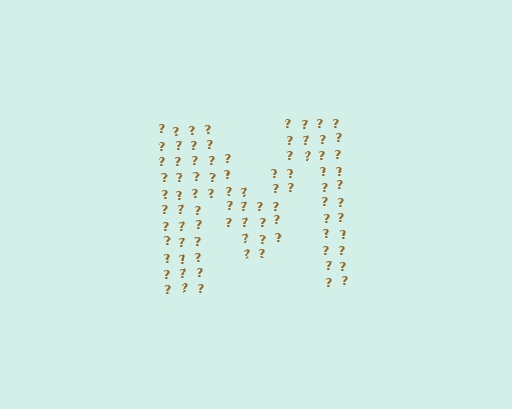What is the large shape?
The large shape is the letter M.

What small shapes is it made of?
It is made of small question marks.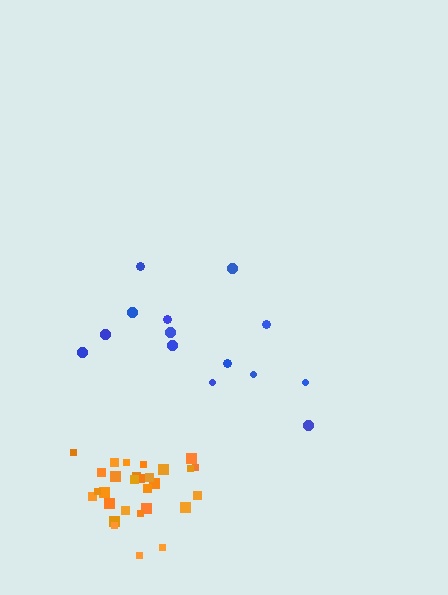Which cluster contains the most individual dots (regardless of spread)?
Orange (29).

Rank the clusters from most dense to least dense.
orange, blue.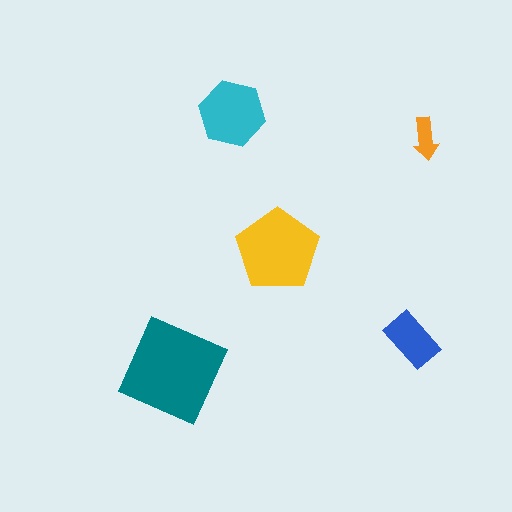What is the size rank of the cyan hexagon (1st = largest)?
3rd.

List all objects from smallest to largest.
The orange arrow, the blue rectangle, the cyan hexagon, the yellow pentagon, the teal square.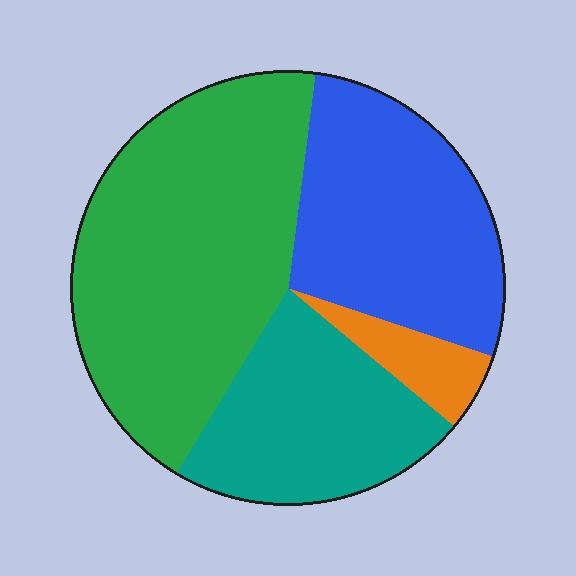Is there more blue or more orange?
Blue.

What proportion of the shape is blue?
Blue covers roughly 30% of the shape.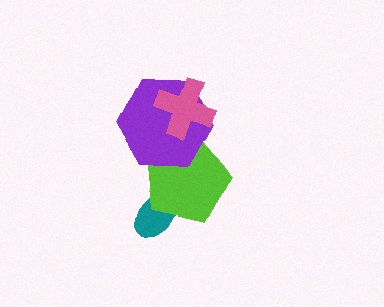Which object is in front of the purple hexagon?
The pink cross is in front of the purple hexagon.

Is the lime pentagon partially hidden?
Yes, it is partially covered by another shape.